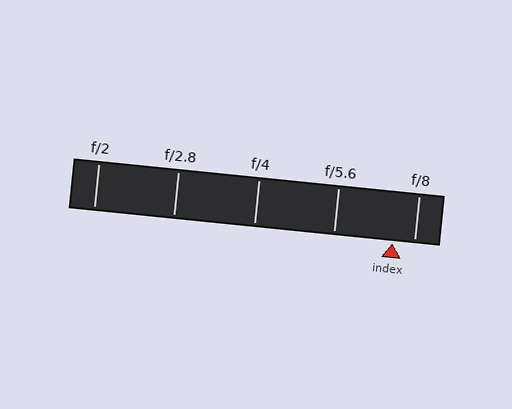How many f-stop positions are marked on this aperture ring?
There are 5 f-stop positions marked.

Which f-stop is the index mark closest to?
The index mark is closest to f/8.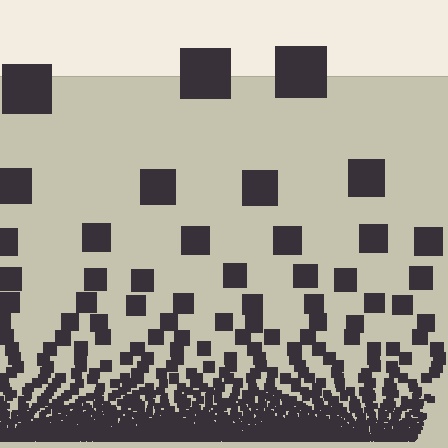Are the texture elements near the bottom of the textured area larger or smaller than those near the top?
Smaller. The gradient is inverted — elements near the bottom are smaller and denser.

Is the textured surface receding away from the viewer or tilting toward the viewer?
The surface appears to tilt toward the viewer. Texture elements get larger and sparser toward the top.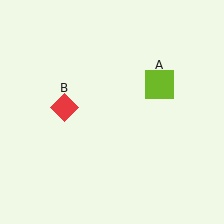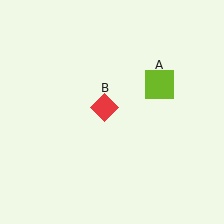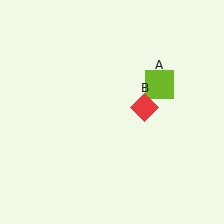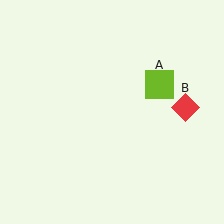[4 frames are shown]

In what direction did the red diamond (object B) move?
The red diamond (object B) moved right.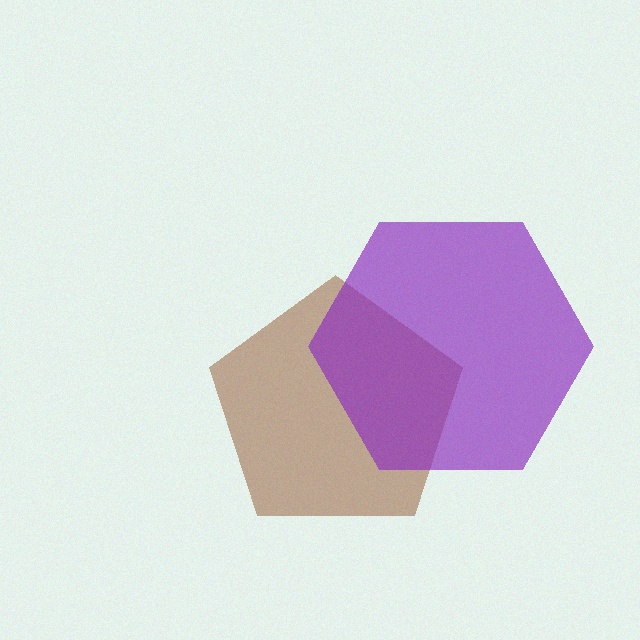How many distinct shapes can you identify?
There are 2 distinct shapes: a brown pentagon, a purple hexagon.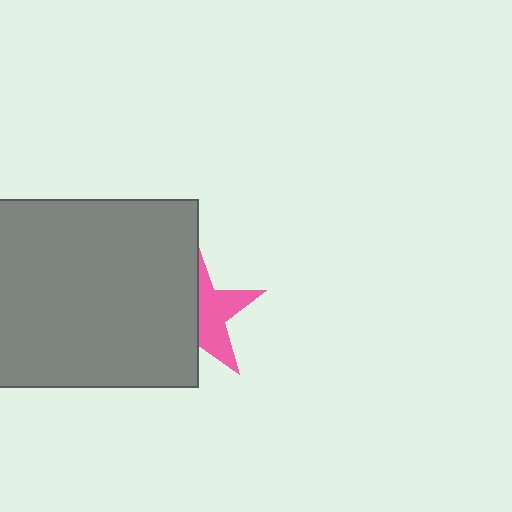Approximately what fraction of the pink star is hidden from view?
Roughly 56% of the pink star is hidden behind the gray rectangle.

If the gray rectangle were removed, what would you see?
You would see the complete pink star.